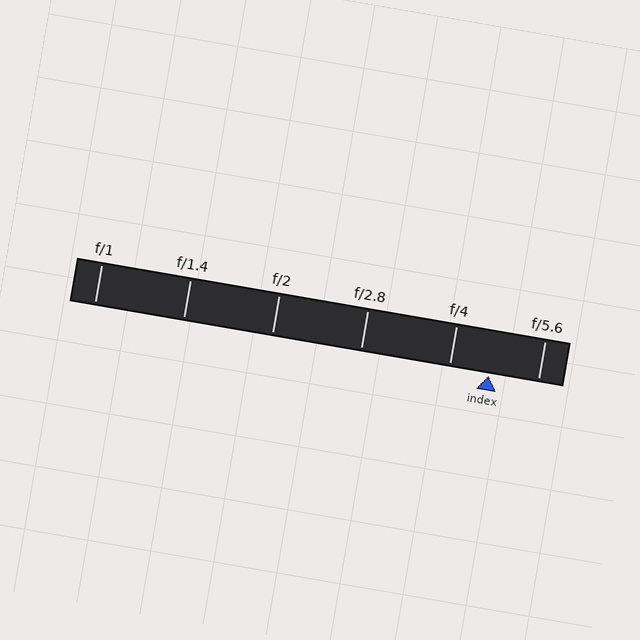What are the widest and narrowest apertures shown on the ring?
The widest aperture shown is f/1 and the narrowest is f/5.6.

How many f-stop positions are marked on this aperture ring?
There are 6 f-stop positions marked.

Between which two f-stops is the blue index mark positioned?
The index mark is between f/4 and f/5.6.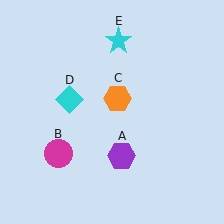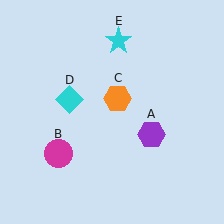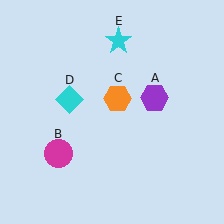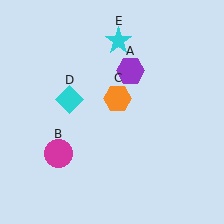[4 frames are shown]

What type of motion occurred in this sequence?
The purple hexagon (object A) rotated counterclockwise around the center of the scene.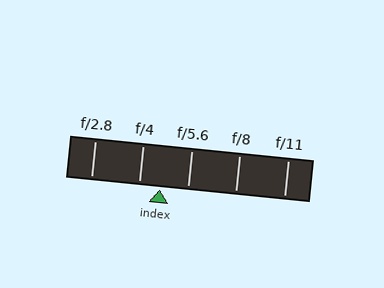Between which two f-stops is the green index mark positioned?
The index mark is between f/4 and f/5.6.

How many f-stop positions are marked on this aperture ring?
There are 5 f-stop positions marked.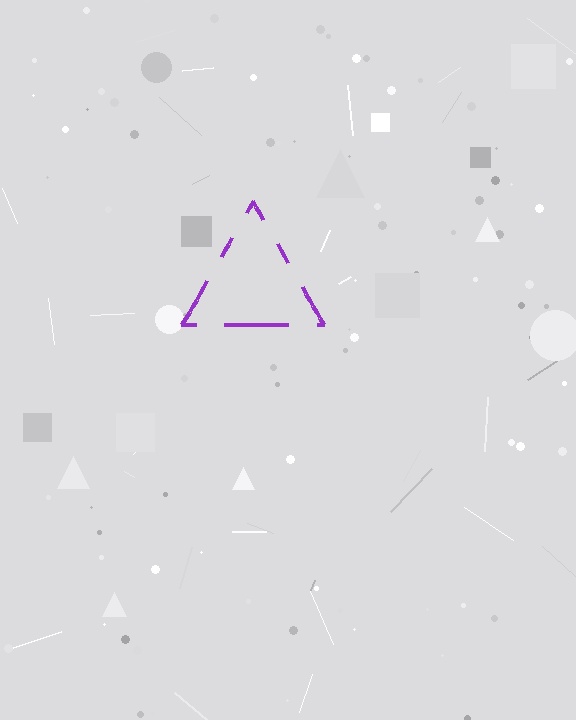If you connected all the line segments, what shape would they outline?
They would outline a triangle.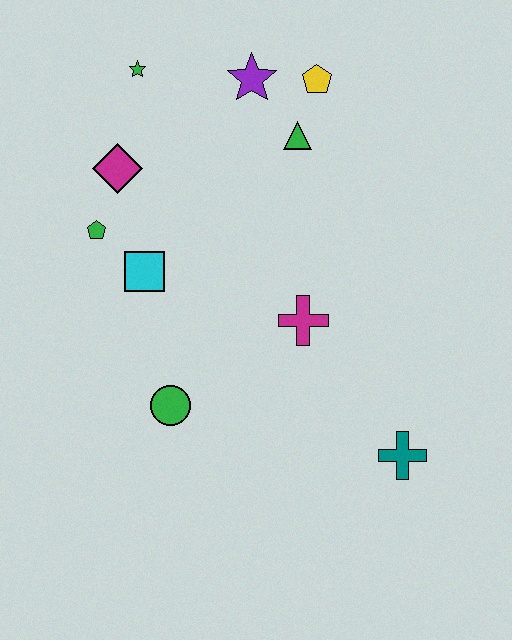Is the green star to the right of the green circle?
No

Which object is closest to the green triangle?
The yellow pentagon is closest to the green triangle.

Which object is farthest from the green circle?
The yellow pentagon is farthest from the green circle.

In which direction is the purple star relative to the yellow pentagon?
The purple star is to the left of the yellow pentagon.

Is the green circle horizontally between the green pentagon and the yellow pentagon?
Yes